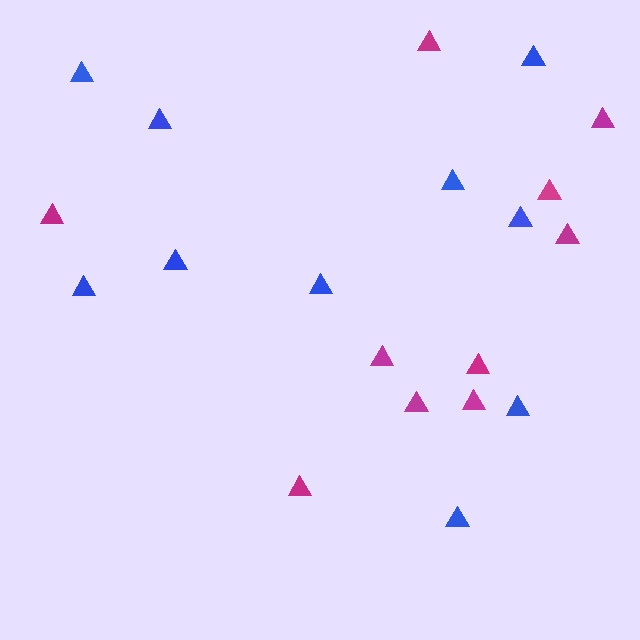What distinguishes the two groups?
There are 2 groups: one group of blue triangles (10) and one group of magenta triangles (10).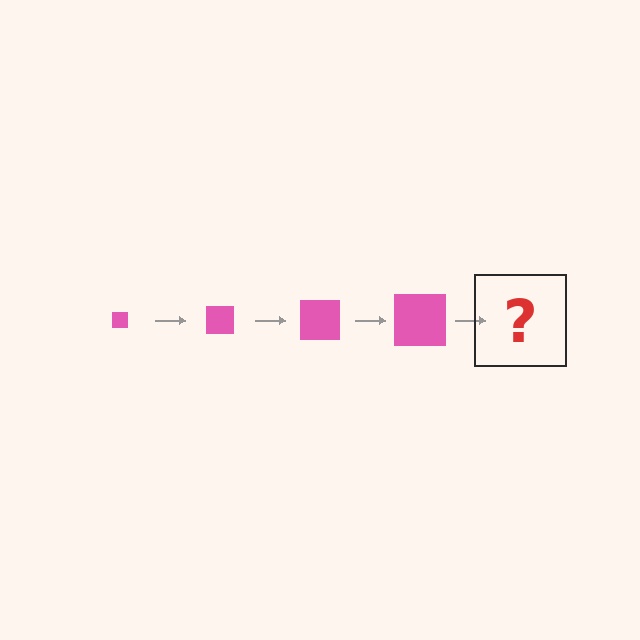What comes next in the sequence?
The next element should be a pink square, larger than the previous one.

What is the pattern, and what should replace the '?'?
The pattern is that the square gets progressively larger each step. The '?' should be a pink square, larger than the previous one.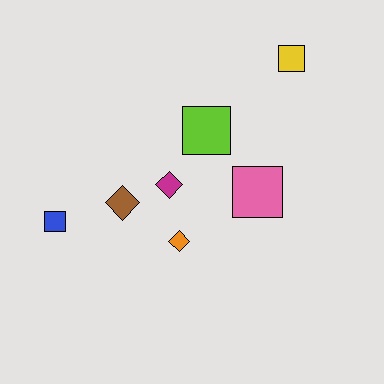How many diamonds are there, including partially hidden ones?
There are 3 diamonds.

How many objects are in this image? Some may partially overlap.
There are 7 objects.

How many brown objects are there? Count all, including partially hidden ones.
There is 1 brown object.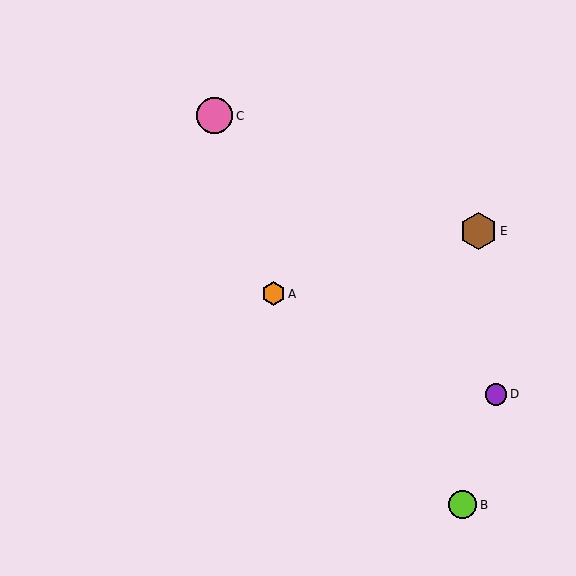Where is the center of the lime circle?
The center of the lime circle is at (462, 505).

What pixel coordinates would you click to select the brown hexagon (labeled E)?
Click at (479, 231) to select the brown hexagon E.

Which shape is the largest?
The brown hexagon (labeled E) is the largest.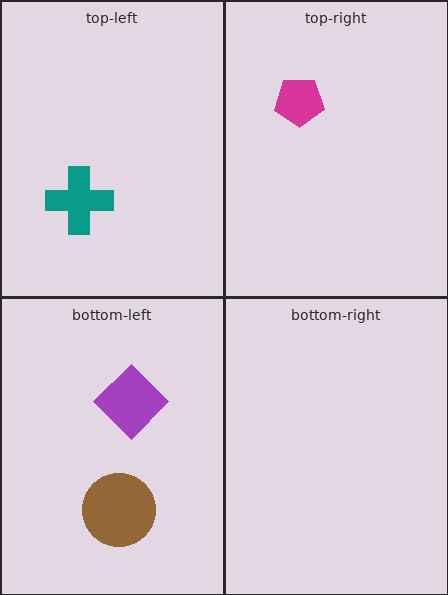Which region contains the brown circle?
The bottom-left region.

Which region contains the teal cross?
The top-left region.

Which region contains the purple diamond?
The bottom-left region.